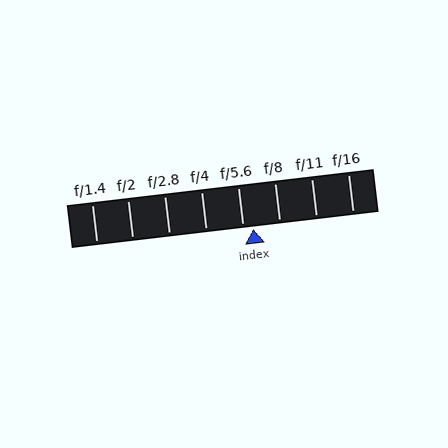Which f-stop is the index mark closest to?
The index mark is closest to f/5.6.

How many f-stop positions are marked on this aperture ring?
There are 8 f-stop positions marked.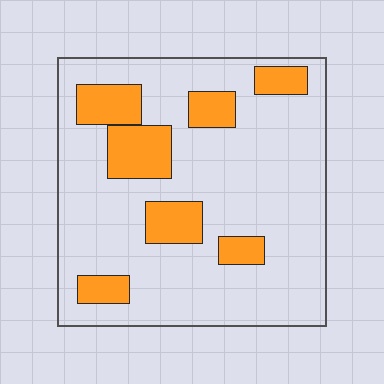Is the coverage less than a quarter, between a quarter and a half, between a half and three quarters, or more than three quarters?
Less than a quarter.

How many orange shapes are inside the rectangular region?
7.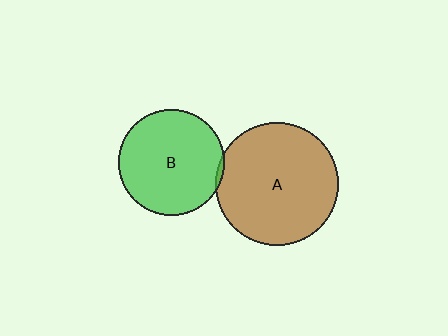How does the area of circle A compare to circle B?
Approximately 1.3 times.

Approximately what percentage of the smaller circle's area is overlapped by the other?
Approximately 5%.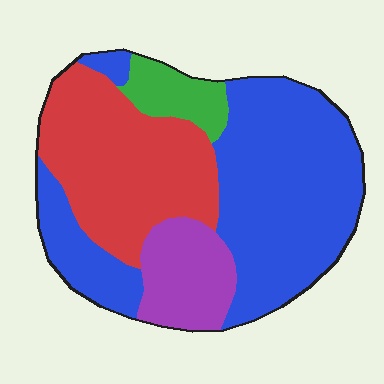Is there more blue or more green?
Blue.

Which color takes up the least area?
Green, at roughly 5%.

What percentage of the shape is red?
Red covers about 30% of the shape.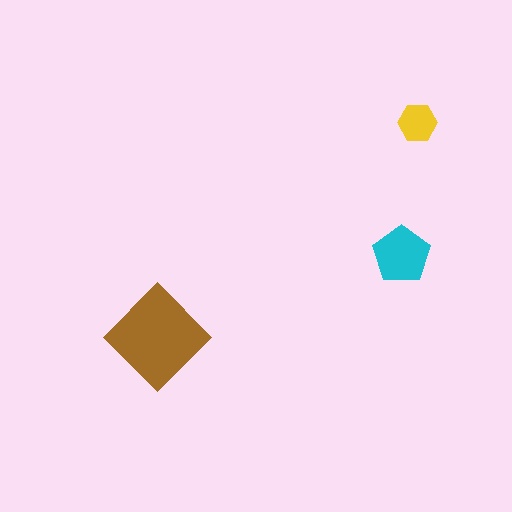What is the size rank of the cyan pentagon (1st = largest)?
2nd.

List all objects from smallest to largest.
The yellow hexagon, the cyan pentagon, the brown diamond.